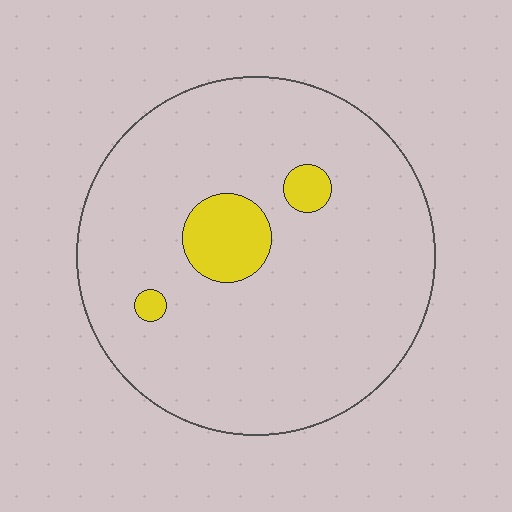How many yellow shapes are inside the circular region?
3.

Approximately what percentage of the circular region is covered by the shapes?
Approximately 10%.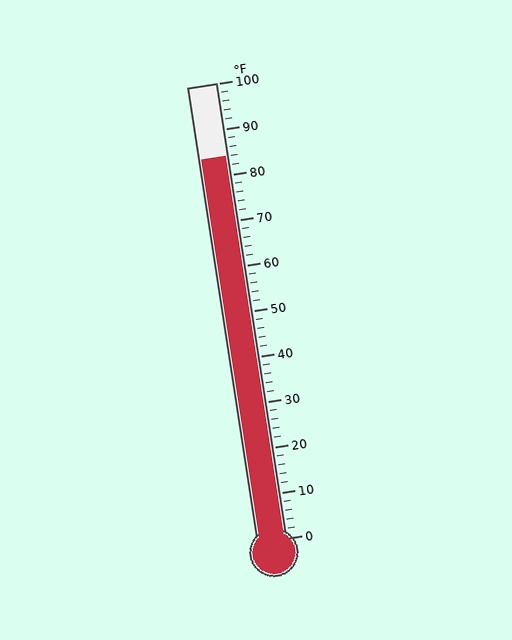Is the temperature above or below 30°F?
The temperature is above 30°F.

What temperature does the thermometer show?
The thermometer shows approximately 84°F.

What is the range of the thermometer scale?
The thermometer scale ranges from 0°F to 100°F.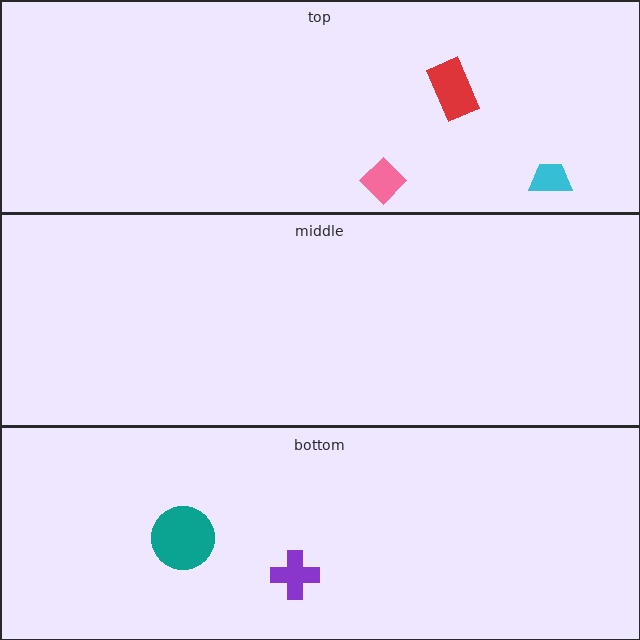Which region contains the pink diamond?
The top region.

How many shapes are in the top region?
3.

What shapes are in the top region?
The red rectangle, the cyan trapezoid, the pink diamond.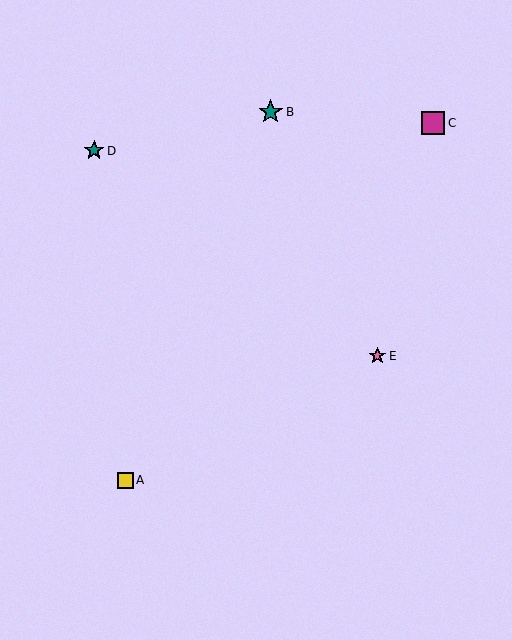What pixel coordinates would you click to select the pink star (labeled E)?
Click at (377, 356) to select the pink star E.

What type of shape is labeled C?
Shape C is a magenta square.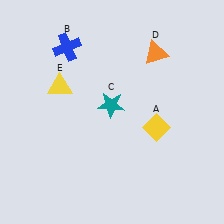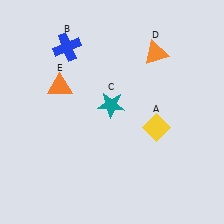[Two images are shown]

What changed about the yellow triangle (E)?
In Image 1, E is yellow. In Image 2, it changed to orange.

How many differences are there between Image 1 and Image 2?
There is 1 difference between the two images.